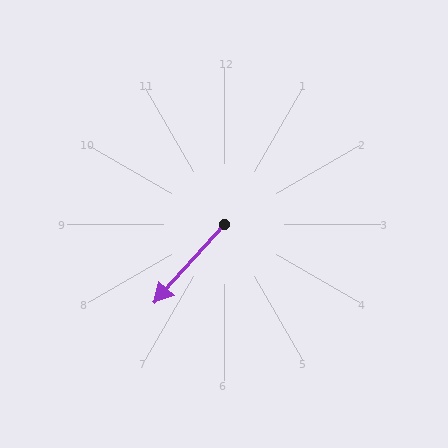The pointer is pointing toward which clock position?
Roughly 7 o'clock.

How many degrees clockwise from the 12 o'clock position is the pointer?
Approximately 222 degrees.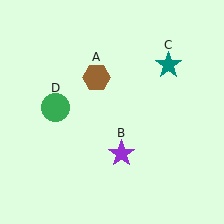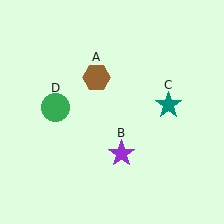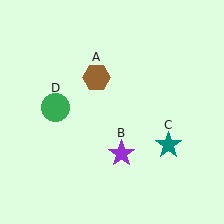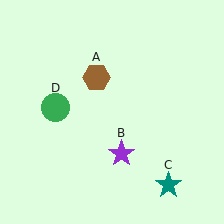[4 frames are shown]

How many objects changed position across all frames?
1 object changed position: teal star (object C).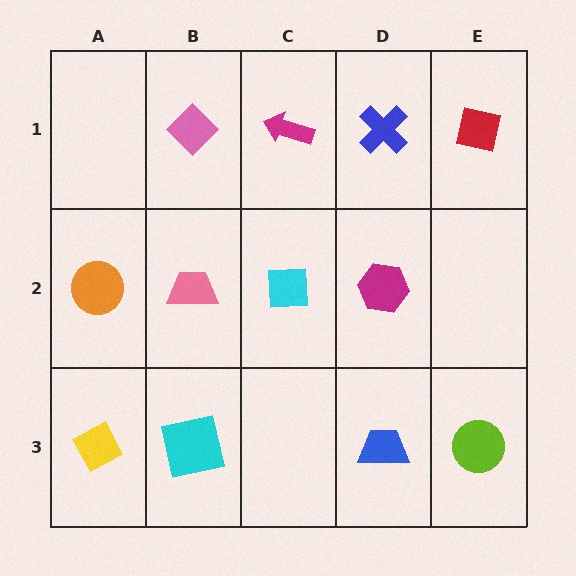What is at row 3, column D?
A blue trapezoid.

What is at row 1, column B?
A pink diamond.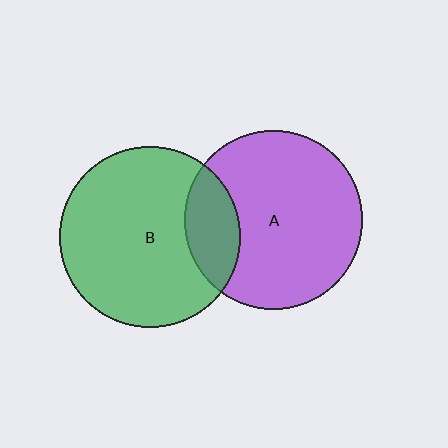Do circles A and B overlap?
Yes.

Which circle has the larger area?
Circle B (green).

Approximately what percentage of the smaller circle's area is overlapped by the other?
Approximately 20%.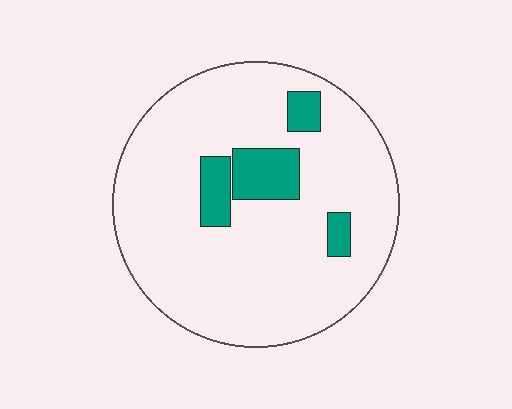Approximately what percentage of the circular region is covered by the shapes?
Approximately 15%.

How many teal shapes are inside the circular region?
4.